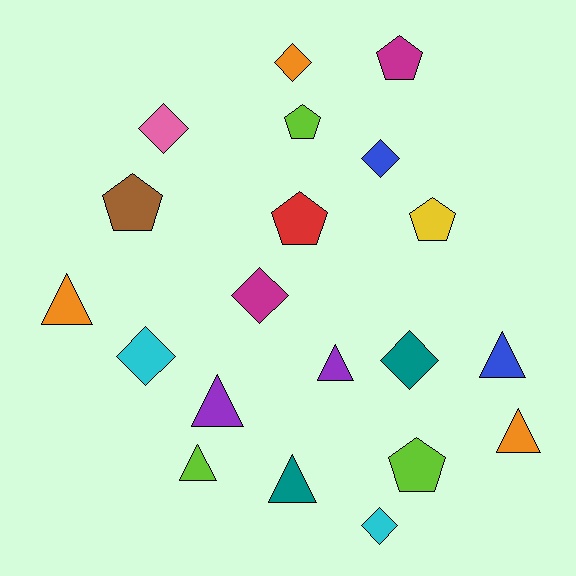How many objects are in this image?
There are 20 objects.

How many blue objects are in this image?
There are 2 blue objects.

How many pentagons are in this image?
There are 6 pentagons.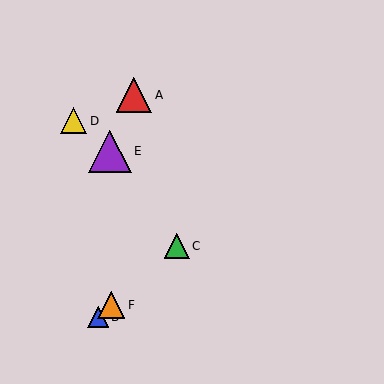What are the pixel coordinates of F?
Object F is at (111, 305).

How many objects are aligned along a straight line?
3 objects (B, C, F) are aligned along a straight line.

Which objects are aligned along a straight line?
Objects B, C, F are aligned along a straight line.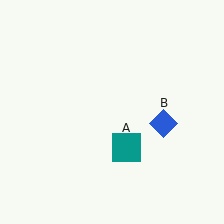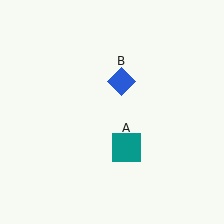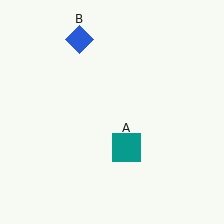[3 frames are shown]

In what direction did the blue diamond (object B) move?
The blue diamond (object B) moved up and to the left.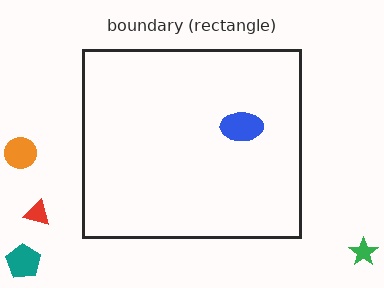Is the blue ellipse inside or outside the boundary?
Inside.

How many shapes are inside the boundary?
1 inside, 4 outside.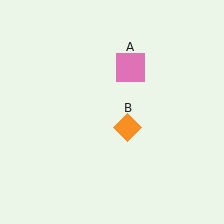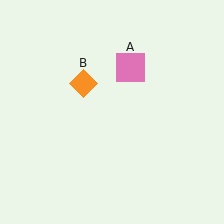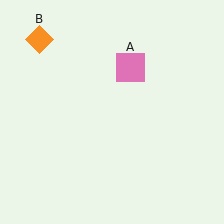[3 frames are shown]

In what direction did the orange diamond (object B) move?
The orange diamond (object B) moved up and to the left.